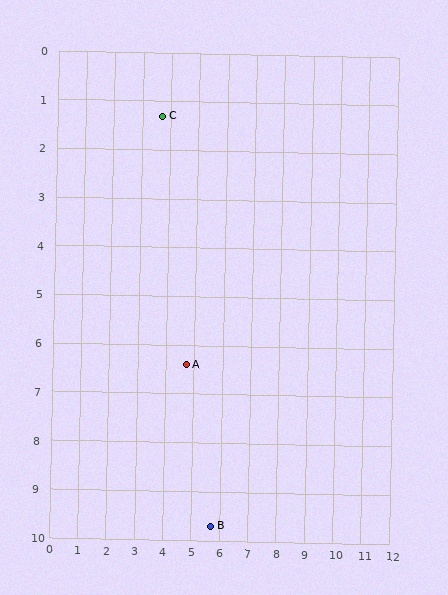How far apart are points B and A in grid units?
Points B and A are about 3.4 grid units apart.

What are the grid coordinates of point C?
Point C is at approximately (3.7, 1.3).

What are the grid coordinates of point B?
Point B is at approximately (5.7, 9.7).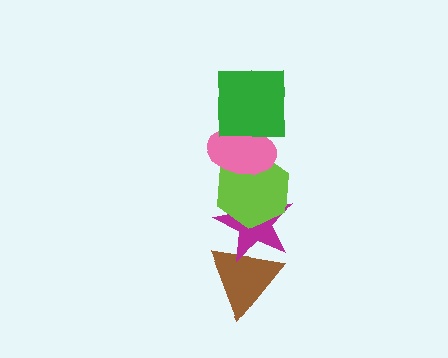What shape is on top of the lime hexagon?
The pink ellipse is on top of the lime hexagon.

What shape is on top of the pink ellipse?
The green square is on top of the pink ellipse.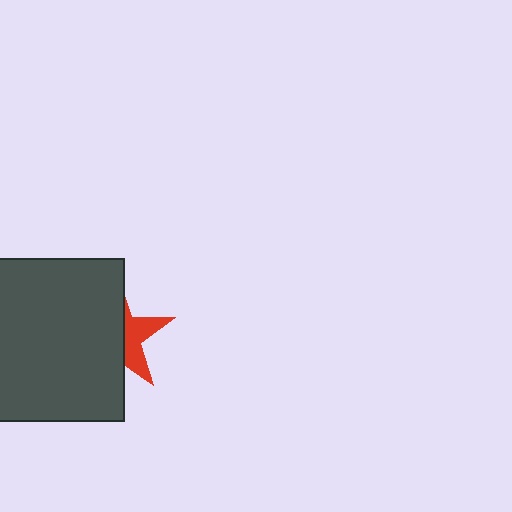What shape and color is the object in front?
The object in front is a dark gray square.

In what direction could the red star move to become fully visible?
The red star could move right. That would shift it out from behind the dark gray square entirely.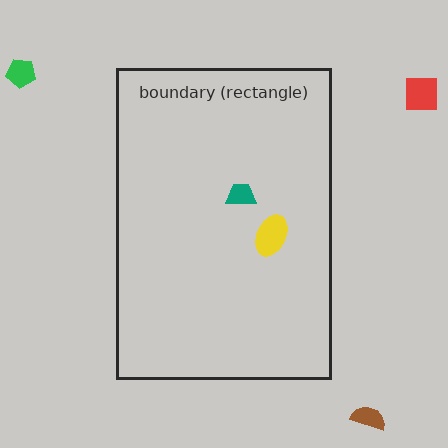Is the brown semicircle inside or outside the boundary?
Outside.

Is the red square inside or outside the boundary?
Outside.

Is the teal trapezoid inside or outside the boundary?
Inside.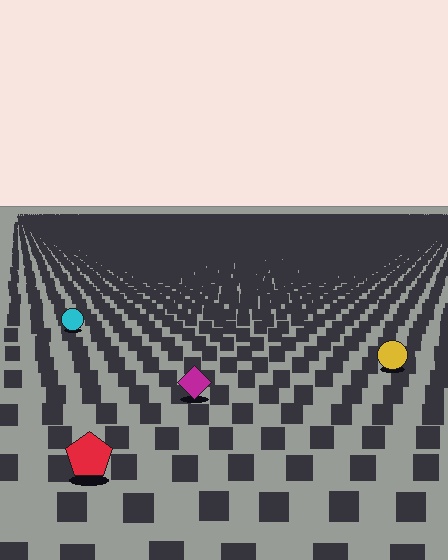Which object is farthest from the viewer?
The cyan circle is farthest from the viewer. It appears smaller and the ground texture around it is denser.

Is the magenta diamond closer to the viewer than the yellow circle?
Yes. The magenta diamond is closer — you can tell from the texture gradient: the ground texture is coarser near it.